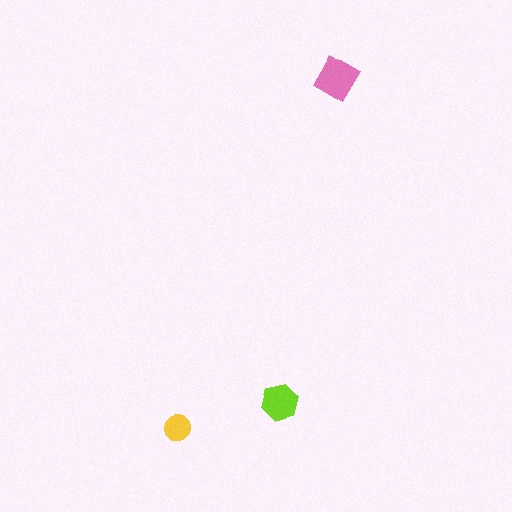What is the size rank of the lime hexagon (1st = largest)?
2nd.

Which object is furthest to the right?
The pink square is rightmost.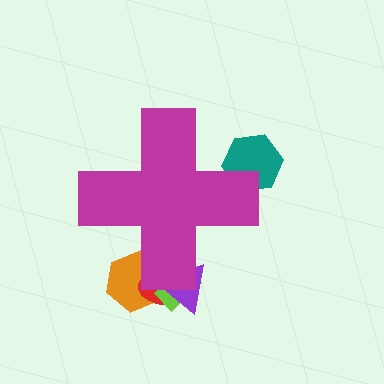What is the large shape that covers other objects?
A magenta cross.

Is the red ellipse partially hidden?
Yes, the red ellipse is partially hidden behind the magenta cross.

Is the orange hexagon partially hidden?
Yes, the orange hexagon is partially hidden behind the magenta cross.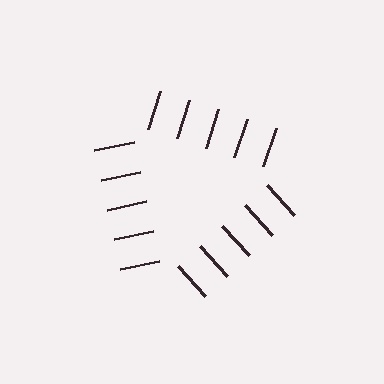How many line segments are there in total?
15 — 5 along each of the 3 edges.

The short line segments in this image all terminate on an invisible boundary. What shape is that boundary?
An illusory triangle — the line segments terminate on its edges but no continuous stroke is drawn.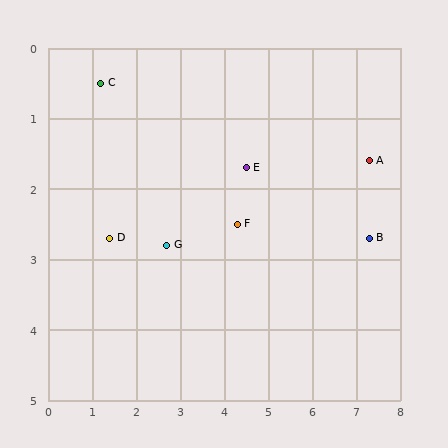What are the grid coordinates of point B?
Point B is at approximately (7.3, 2.7).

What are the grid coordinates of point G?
Point G is at approximately (2.7, 2.8).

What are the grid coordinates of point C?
Point C is at approximately (1.2, 0.5).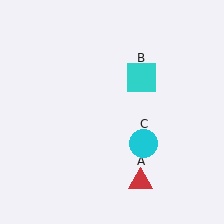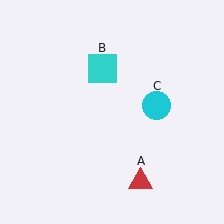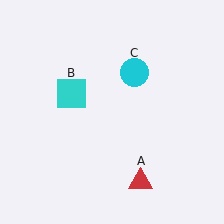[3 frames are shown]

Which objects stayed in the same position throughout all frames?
Red triangle (object A) remained stationary.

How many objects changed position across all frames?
2 objects changed position: cyan square (object B), cyan circle (object C).